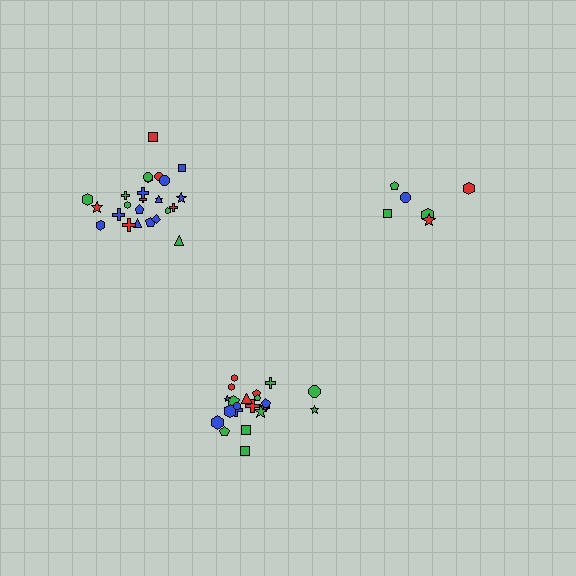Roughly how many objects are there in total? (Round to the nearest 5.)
Roughly 55 objects in total.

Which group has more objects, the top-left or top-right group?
The top-left group.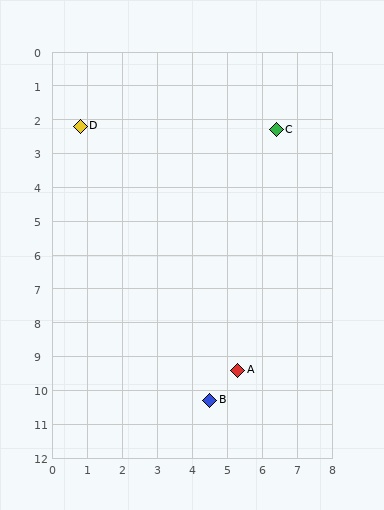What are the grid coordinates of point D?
Point D is at approximately (0.8, 2.2).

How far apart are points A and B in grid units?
Points A and B are about 1.2 grid units apart.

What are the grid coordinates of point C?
Point C is at approximately (6.4, 2.3).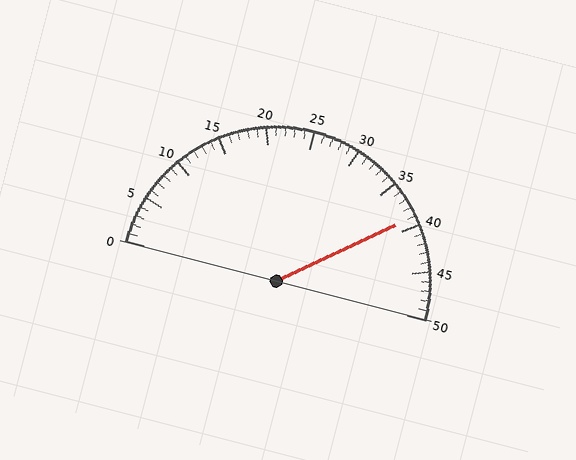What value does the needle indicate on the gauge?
The needle indicates approximately 39.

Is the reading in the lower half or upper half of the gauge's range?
The reading is in the upper half of the range (0 to 50).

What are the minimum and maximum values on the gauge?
The gauge ranges from 0 to 50.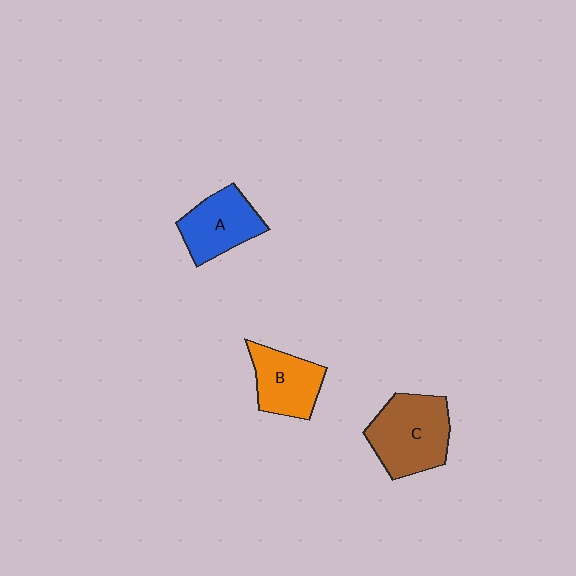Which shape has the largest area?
Shape C (brown).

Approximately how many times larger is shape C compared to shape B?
Approximately 1.4 times.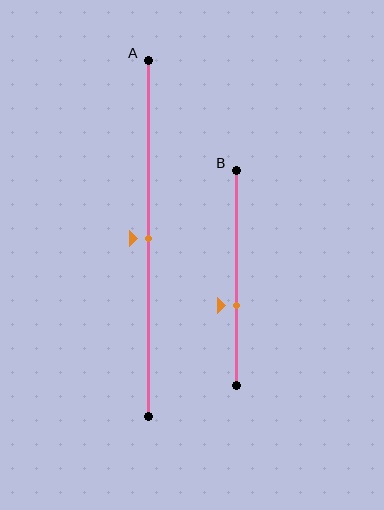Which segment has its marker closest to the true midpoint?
Segment A has its marker closest to the true midpoint.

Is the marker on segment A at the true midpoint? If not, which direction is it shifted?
Yes, the marker on segment A is at the true midpoint.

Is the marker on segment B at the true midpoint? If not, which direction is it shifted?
No, the marker on segment B is shifted downward by about 13% of the segment length.